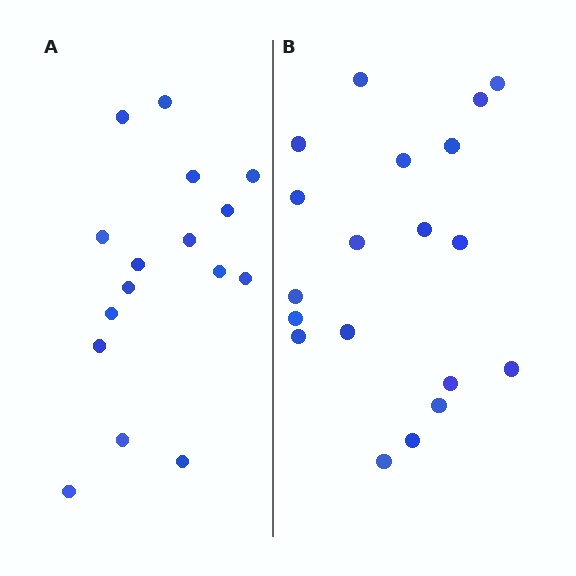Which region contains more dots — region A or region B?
Region B (the right region) has more dots.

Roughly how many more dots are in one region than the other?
Region B has just a few more — roughly 2 or 3 more dots than region A.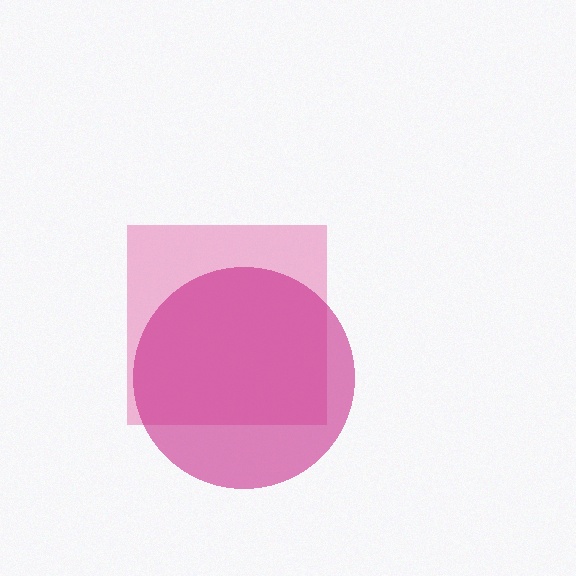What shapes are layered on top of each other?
The layered shapes are: a pink square, a magenta circle.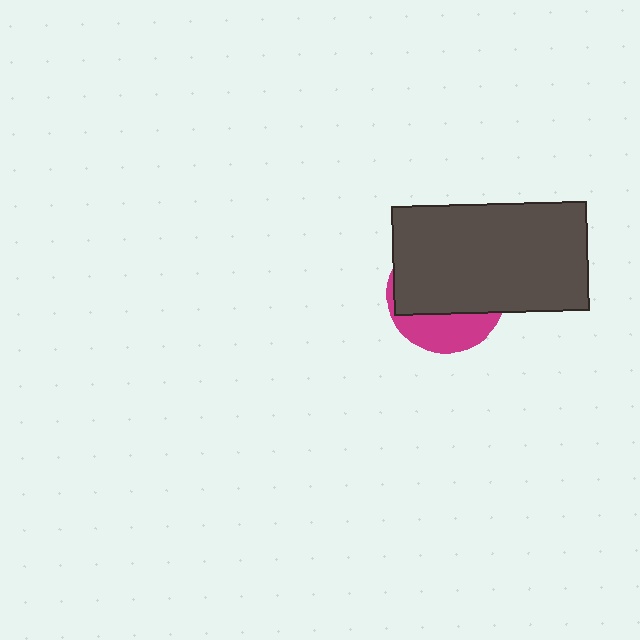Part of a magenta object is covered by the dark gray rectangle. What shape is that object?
It is a circle.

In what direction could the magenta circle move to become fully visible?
The magenta circle could move down. That would shift it out from behind the dark gray rectangle entirely.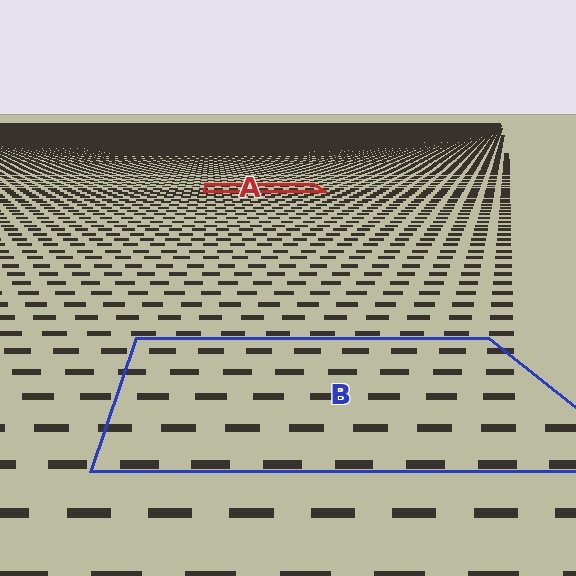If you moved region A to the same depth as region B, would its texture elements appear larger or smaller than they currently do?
They would appear larger. At a closer depth, the same texture elements are projected at a bigger on-screen size.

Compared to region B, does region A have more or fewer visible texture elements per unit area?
Region A has more texture elements per unit area — they are packed more densely because it is farther away.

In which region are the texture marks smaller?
The texture marks are smaller in region A, because it is farther away.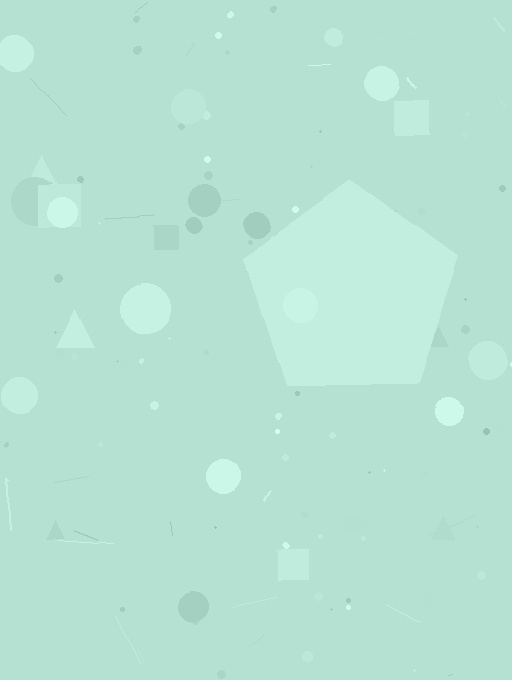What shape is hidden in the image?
A pentagon is hidden in the image.